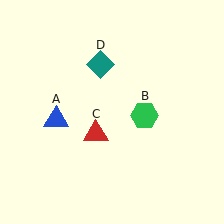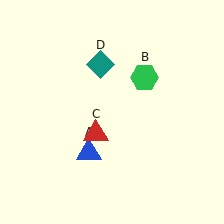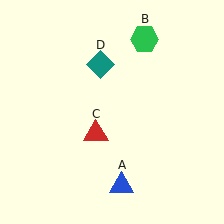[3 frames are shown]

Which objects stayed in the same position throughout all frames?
Red triangle (object C) and teal diamond (object D) remained stationary.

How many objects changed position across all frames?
2 objects changed position: blue triangle (object A), green hexagon (object B).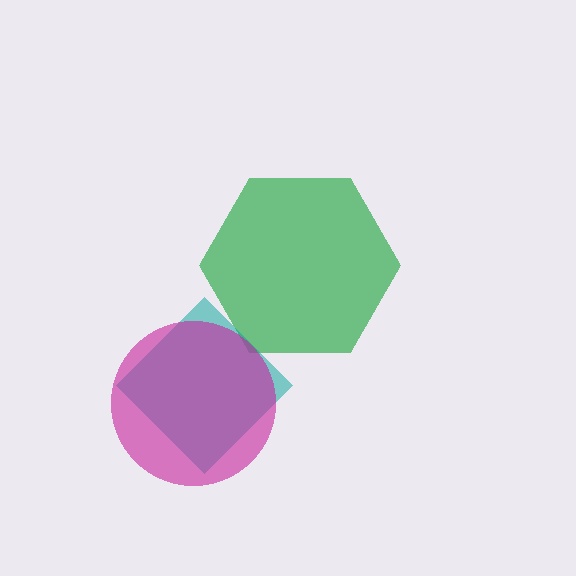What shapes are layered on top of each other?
The layered shapes are: a green hexagon, a teal diamond, a magenta circle.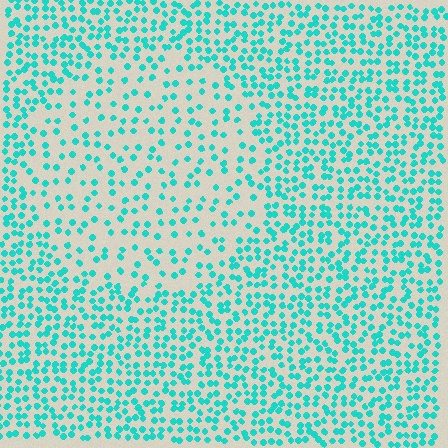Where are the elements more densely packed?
The elements are more densely packed outside the circle boundary.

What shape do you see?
I see a circle.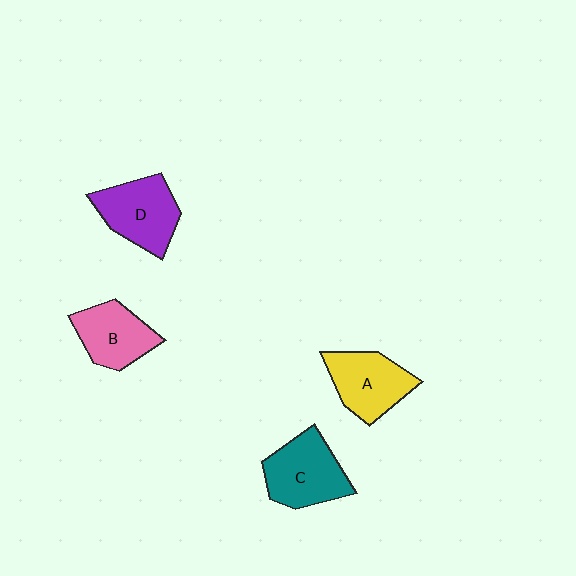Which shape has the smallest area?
Shape B (pink).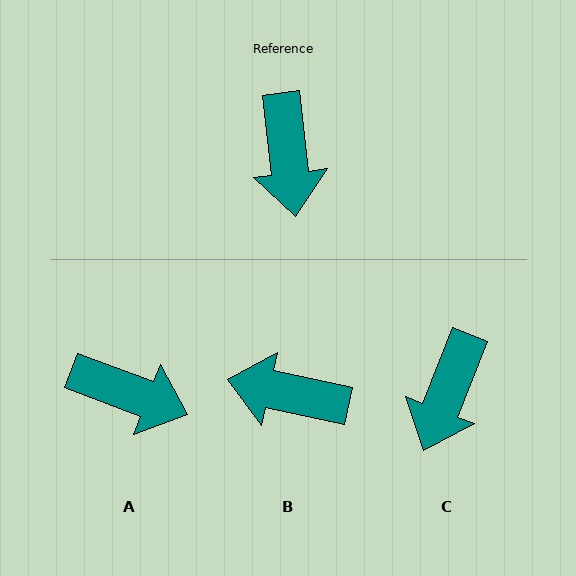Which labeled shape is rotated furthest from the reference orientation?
B, about 109 degrees away.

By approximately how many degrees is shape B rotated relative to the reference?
Approximately 109 degrees clockwise.